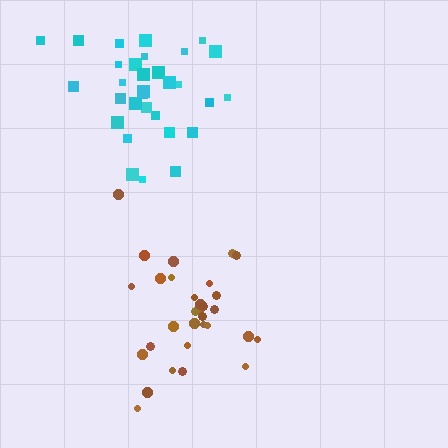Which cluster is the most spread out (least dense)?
Cyan.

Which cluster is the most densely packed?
Brown.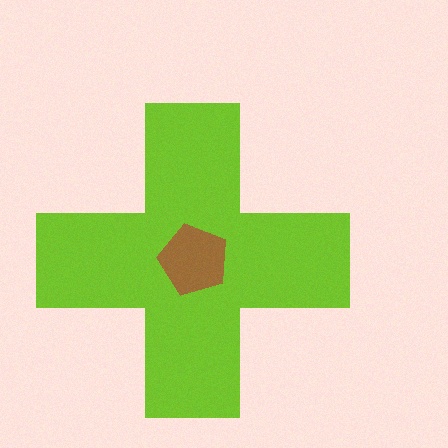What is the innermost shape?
The brown pentagon.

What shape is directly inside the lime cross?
The brown pentagon.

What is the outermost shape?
The lime cross.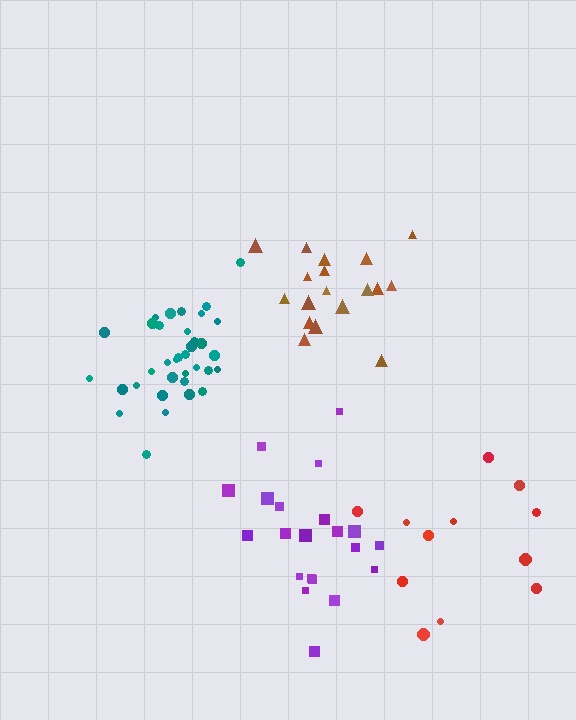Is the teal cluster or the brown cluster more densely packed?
Teal.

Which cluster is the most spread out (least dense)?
Red.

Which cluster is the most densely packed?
Teal.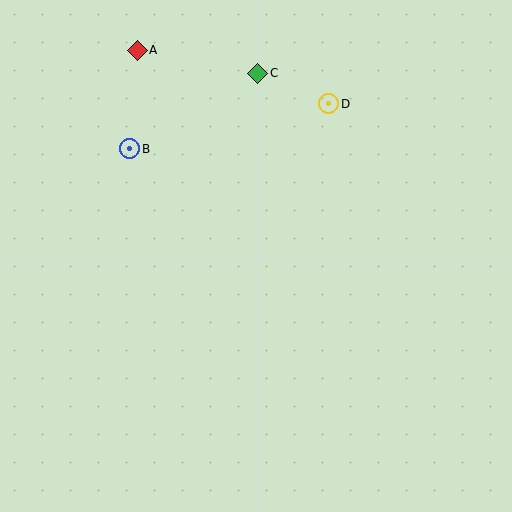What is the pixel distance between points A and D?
The distance between A and D is 199 pixels.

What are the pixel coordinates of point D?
Point D is at (329, 104).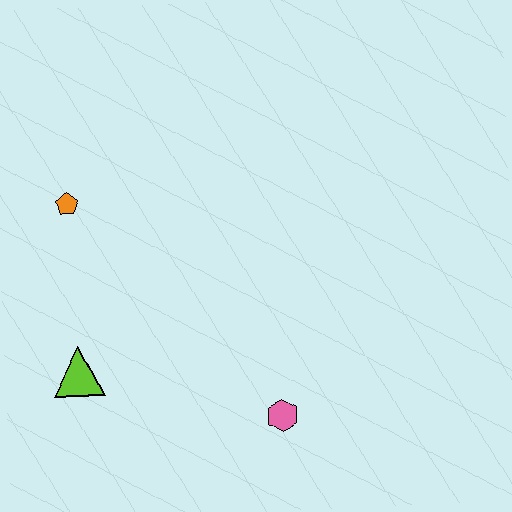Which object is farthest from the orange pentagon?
The pink hexagon is farthest from the orange pentagon.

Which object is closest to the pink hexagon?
The lime triangle is closest to the pink hexagon.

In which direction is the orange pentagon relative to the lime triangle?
The orange pentagon is above the lime triangle.